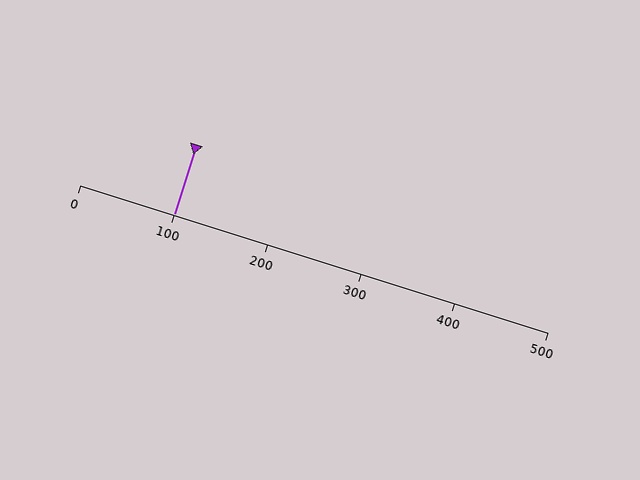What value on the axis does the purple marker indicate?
The marker indicates approximately 100.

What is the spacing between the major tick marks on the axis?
The major ticks are spaced 100 apart.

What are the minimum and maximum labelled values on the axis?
The axis runs from 0 to 500.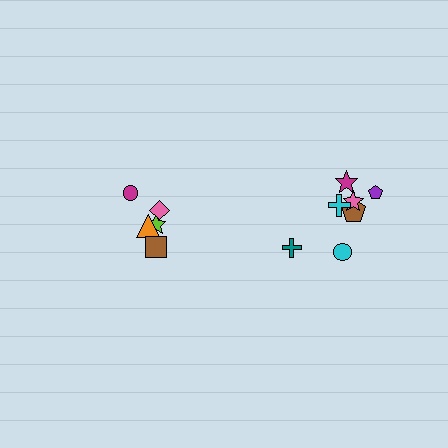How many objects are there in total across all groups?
There are 12 objects.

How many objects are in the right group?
There are 7 objects.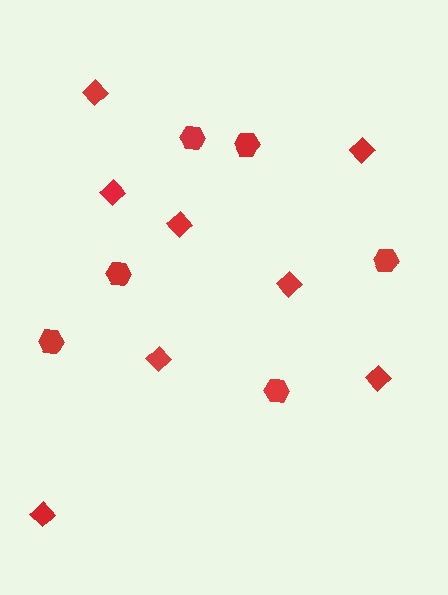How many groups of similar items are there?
There are 2 groups: one group of diamonds (8) and one group of hexagons (6).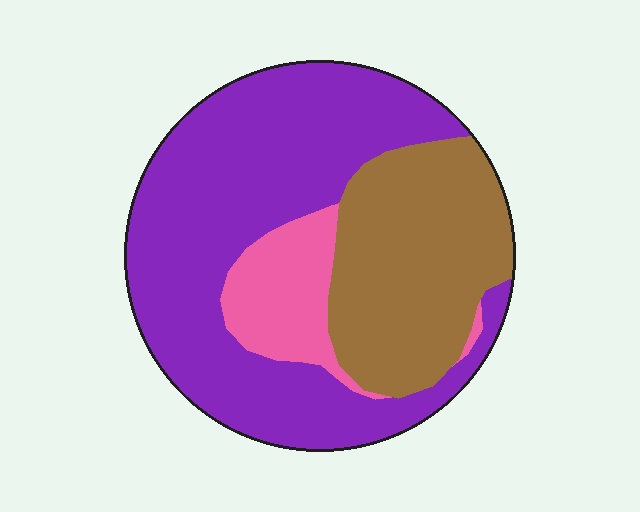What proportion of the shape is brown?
Brown takes up about one third (1/3) of the shape.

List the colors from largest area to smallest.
From largest to smallest: purple, brown, pink.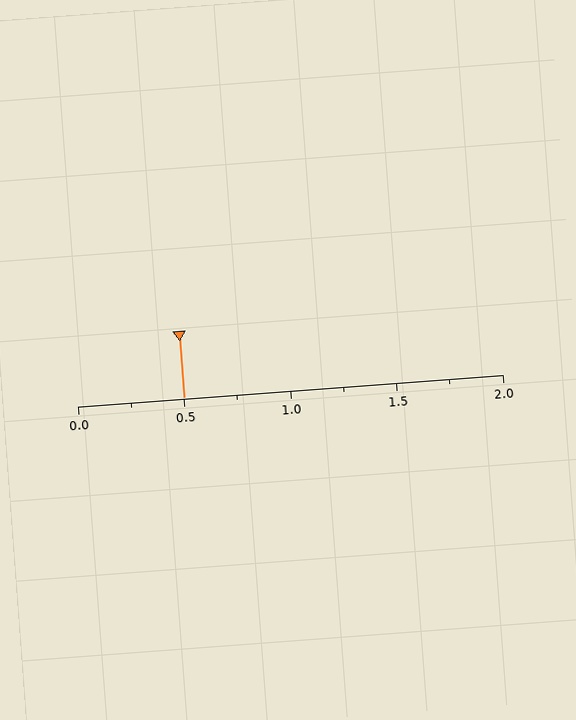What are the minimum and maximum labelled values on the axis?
The axis runs from 0.0 to 2.0.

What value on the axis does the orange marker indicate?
The marker indicates approximately 0.5.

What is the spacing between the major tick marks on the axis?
The major ticks are spaced 0.5 apart.